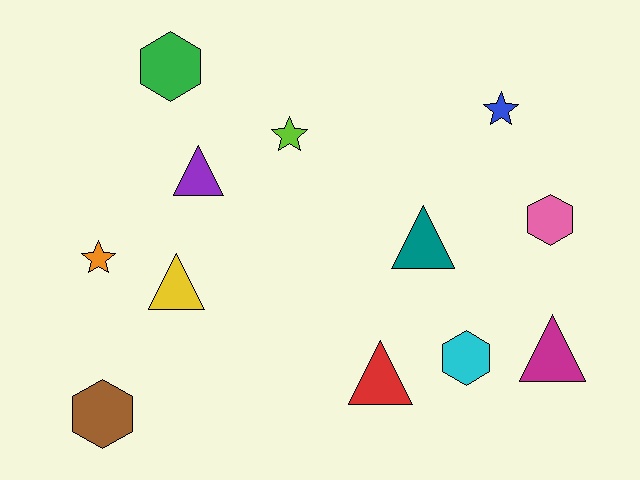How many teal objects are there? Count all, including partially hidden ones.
There is 1 teal object.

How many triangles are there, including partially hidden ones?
There are 5 triangles.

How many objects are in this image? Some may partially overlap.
There are 12 objects.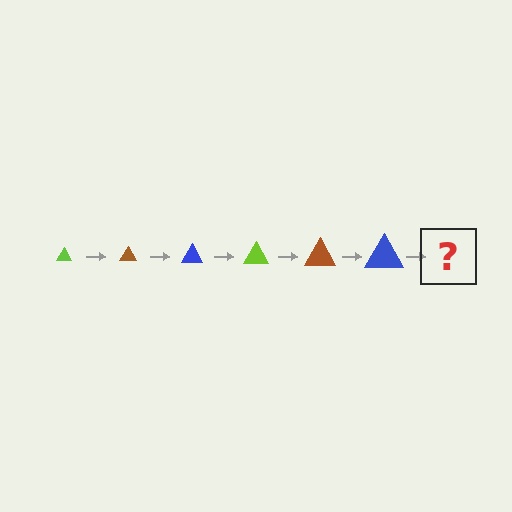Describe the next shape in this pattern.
It should be a lime triangle, larger than the previous one.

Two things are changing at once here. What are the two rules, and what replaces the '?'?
The two rules are that the triangle grows larger each step and the color cycles through lime, brown, and blue. The '?' should be a lime triangle, larger than the previous one.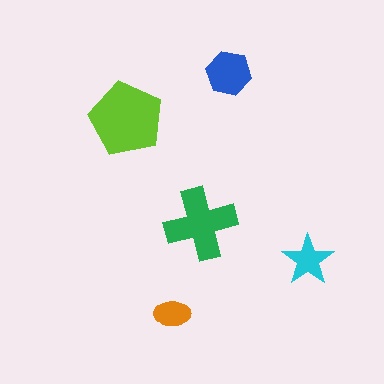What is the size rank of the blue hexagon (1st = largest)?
3rd.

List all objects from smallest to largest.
The orange ellipse, the cyan star, the blue hexagon, the green cross, the lime pentagon.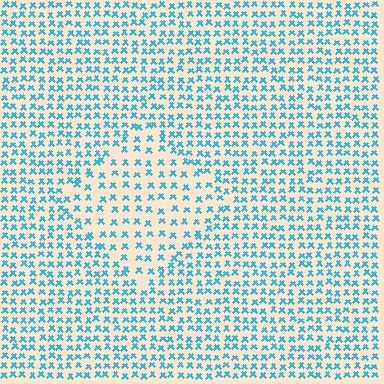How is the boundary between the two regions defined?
The boundary is defined by a change in element density (approximately 1.7x ratio). All elements are the same color, size, and shape.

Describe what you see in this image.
The image contains small cyan elements arranged at two different densities. A diamond-shaped region is visible where the elements are less densely packed than the surrounding area.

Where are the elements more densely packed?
The elements are more densely packed outside the diamond boundary.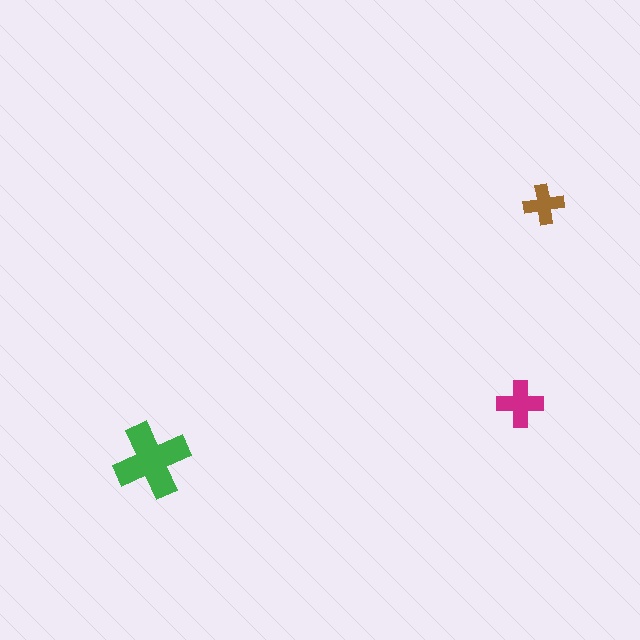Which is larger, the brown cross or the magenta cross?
The magenta one.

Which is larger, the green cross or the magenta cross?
The green one.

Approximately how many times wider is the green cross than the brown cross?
About 2 times wider.